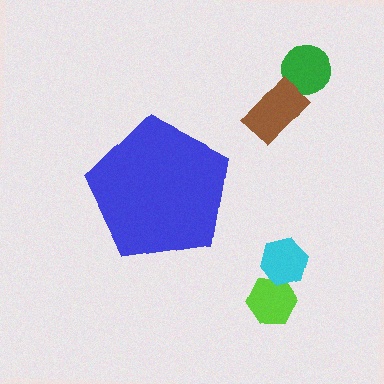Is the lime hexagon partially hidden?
No, the lime hexagon is fully visible.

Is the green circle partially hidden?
No, the green circle is fully visible.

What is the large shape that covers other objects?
A blue pentagon.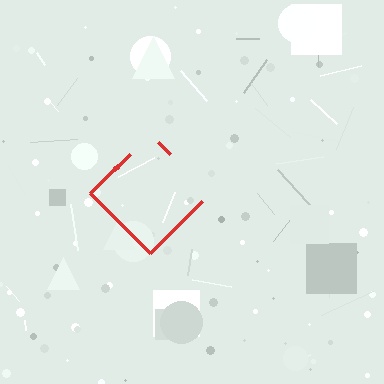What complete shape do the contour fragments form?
The contour fragments form a diamond.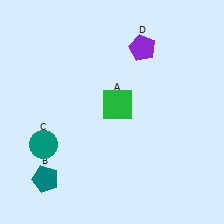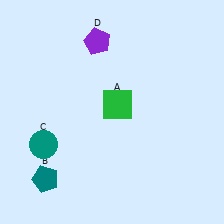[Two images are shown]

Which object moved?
The purple pentagon (D) moved left.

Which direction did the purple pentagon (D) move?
The purple pentagon (D) moved left.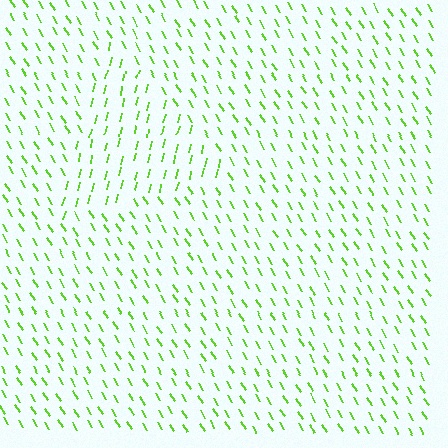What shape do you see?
I see a triangle.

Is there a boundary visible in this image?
Yes, there is a texture boundary formed by a change in line orientation.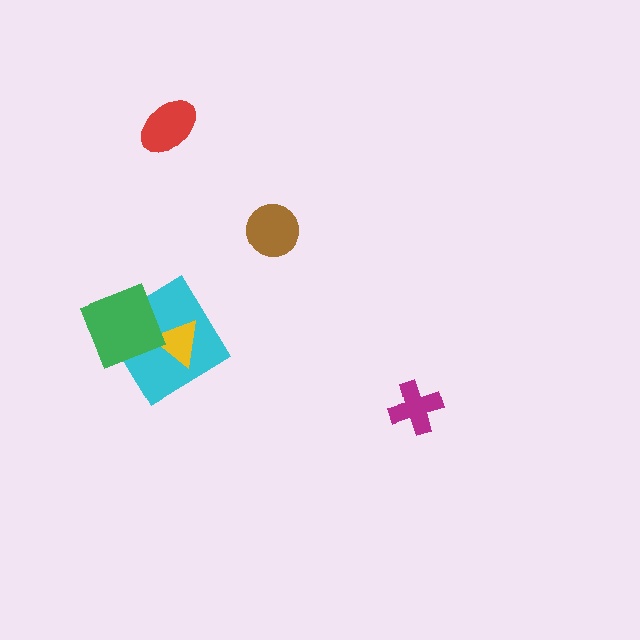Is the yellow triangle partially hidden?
Yes, it is partially covered by another shape.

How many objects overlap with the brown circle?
0 objects overlap with the brown circle.